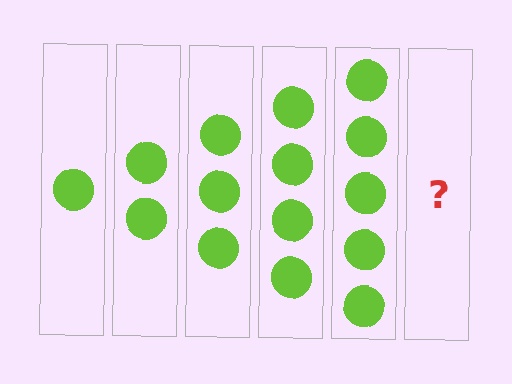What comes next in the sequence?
The next element should be 6 circles.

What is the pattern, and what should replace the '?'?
The pattern is that each step adds one more circle. The '?' should be 6 circles.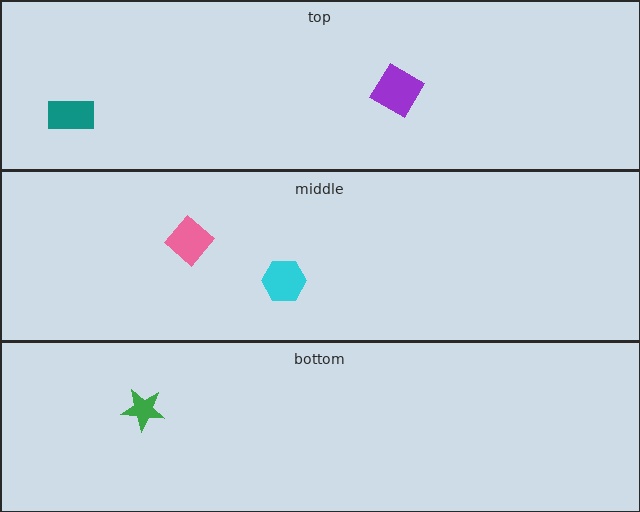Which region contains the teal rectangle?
The top region.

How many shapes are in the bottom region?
1.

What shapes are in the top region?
The purple diamond, the teal rectangle.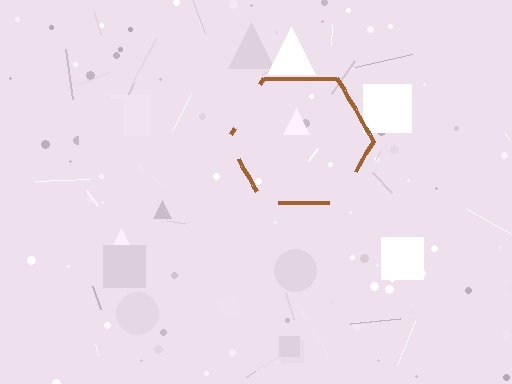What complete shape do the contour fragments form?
The contour fragments form a hexagon.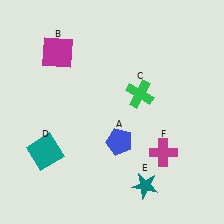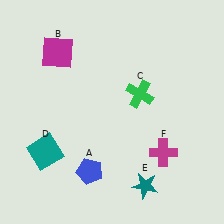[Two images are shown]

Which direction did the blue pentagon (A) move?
The blue pentagon (A) moved down.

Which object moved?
The blue pentagon (A) moved down.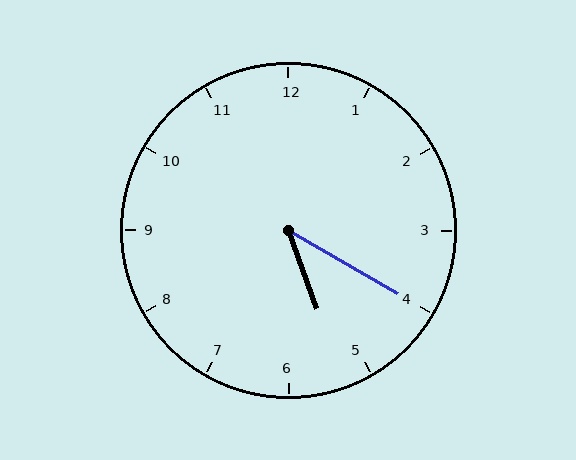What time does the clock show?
5:20.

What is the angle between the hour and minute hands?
Approximately 40 degrees.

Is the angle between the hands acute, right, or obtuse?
It is acute.